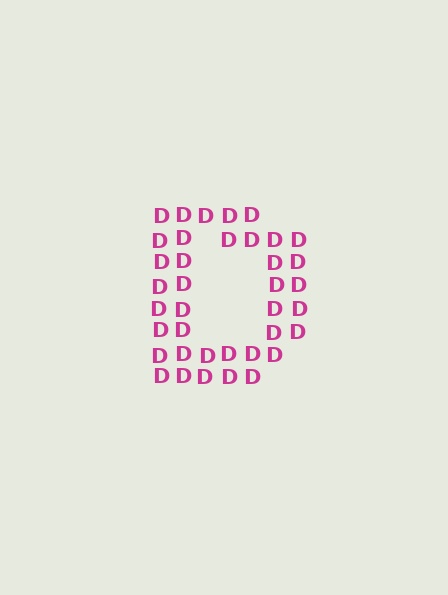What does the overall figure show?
The overall figure shows the letter D.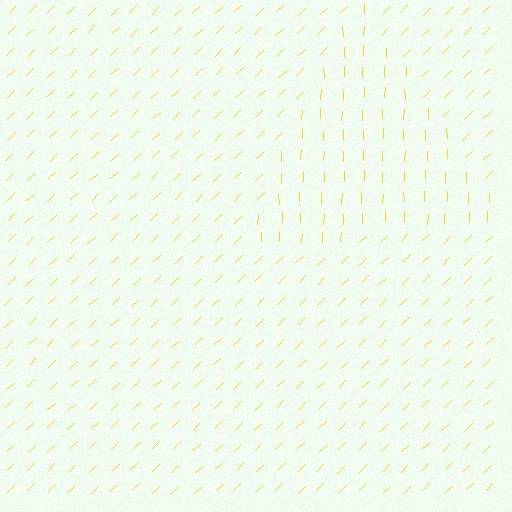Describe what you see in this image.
The image is filled with small yellow line segments. A triangle region in the image has lines oriented differently from the surrounding lines, creating a visible texture boundary.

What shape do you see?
I see a triangle.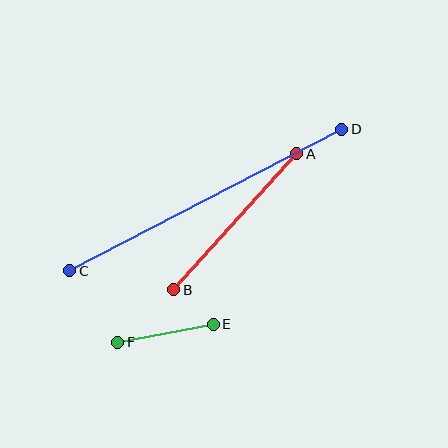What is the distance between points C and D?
The distance is approximately 307 pixels.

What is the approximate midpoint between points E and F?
The midpoint is at approximately (166, 333) pixels.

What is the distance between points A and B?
The distance is approximately 183 pixels.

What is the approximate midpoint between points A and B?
The midpoint is at approximately (235, 222) pixels.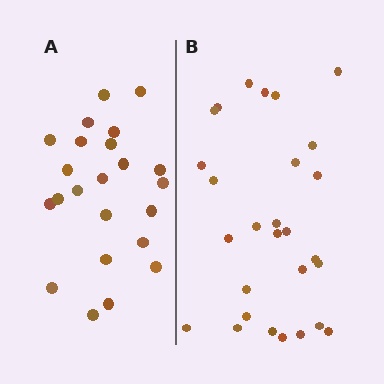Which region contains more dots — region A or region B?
Region B (the right region) has more dots.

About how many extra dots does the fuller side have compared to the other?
Region B has about 5 more dots than region A.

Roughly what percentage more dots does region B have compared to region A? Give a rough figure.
About 20% more.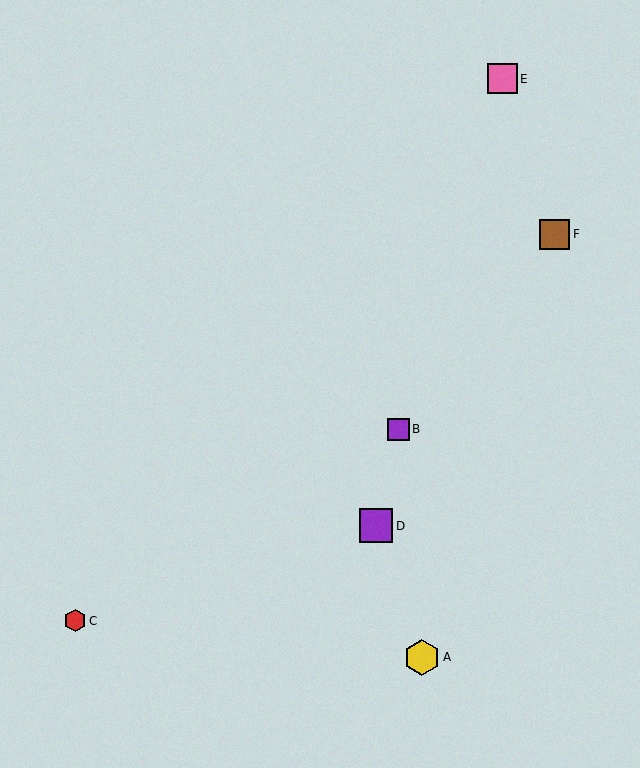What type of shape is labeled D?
Shape D is a purple square.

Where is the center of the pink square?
The center of the pink square is at (502, 79).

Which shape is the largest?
The yellow hexagon (labeled A) is the largest.